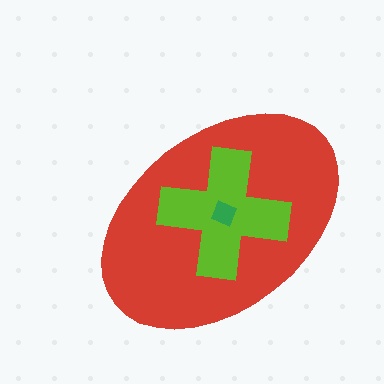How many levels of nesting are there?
3.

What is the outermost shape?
The red ellipse.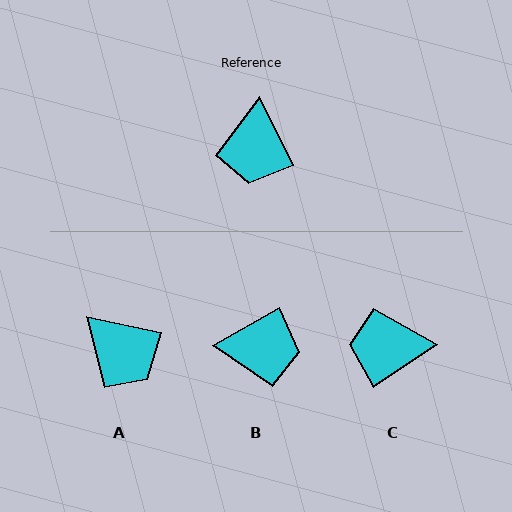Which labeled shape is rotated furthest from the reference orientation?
B, about 92 degrees away.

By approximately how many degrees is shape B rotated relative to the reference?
Approximately 92 degrees counter-clockwise.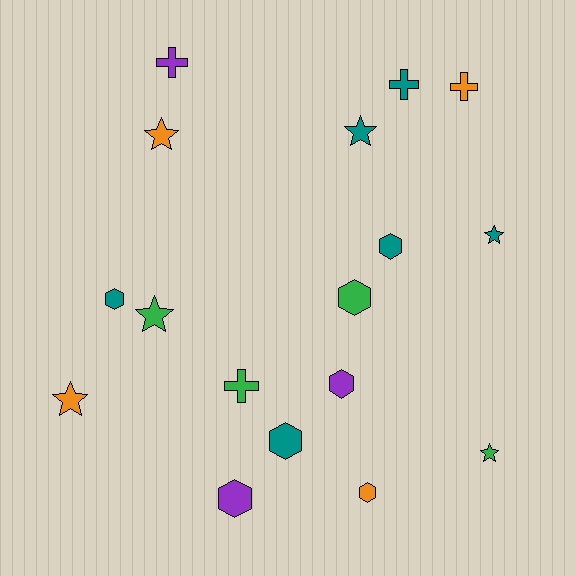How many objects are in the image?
There are 17 objects.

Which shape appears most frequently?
Hexagon, with 7 objects.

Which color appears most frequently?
Teal, with 6 objects.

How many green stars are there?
There are 2 green stars.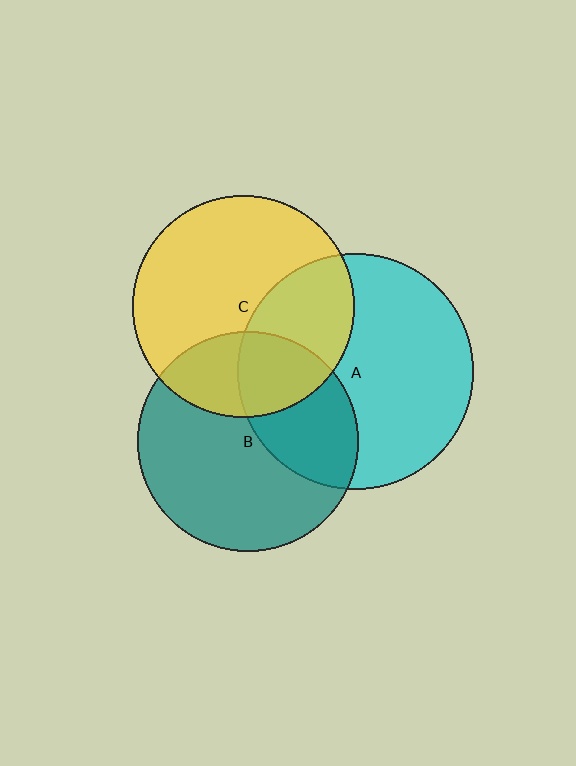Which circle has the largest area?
Circle A (cyan).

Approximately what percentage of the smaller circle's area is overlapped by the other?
Approximately 30%.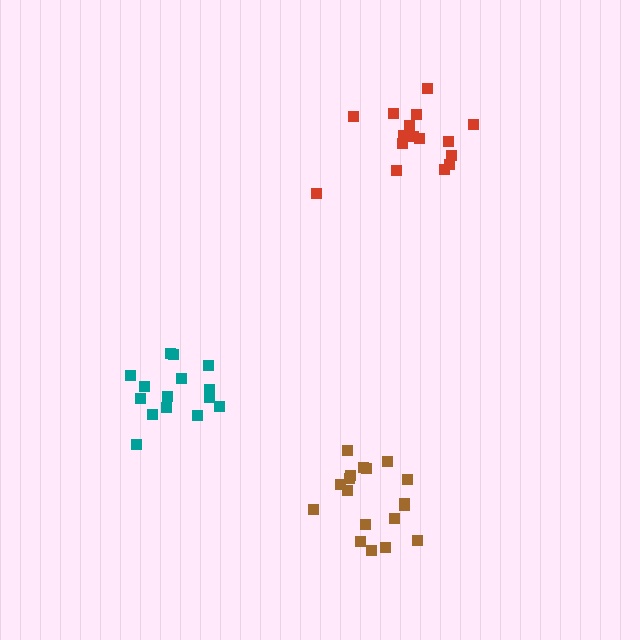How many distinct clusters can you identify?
There are 3 distinct clusters.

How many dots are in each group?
Group 1: 18 dots, Group 2: 18 dots, Group 3: 15 dots (51 total).